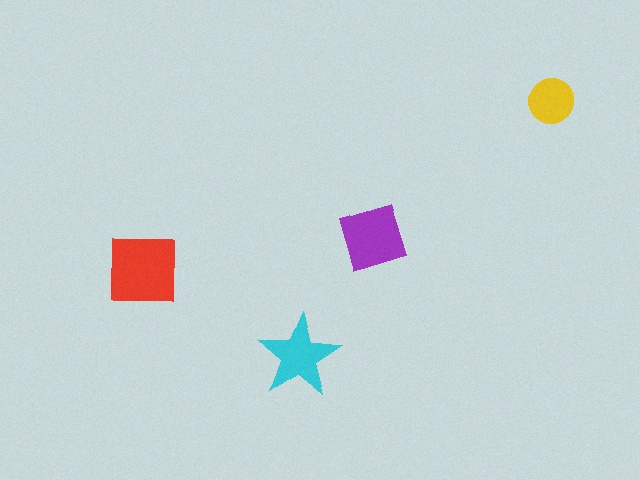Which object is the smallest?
The yellow circle.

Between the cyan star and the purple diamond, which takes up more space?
The purple diamond.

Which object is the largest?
The red square.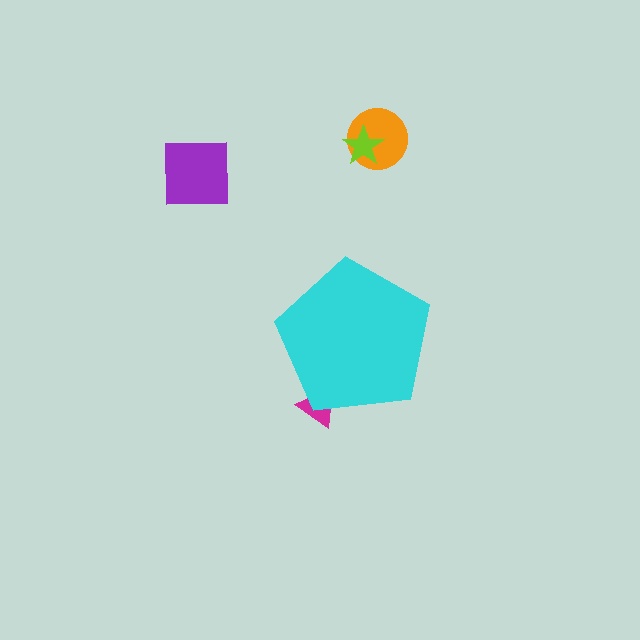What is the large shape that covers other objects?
A cyan pentagon.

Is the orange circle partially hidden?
No, the orange circle is fully visible.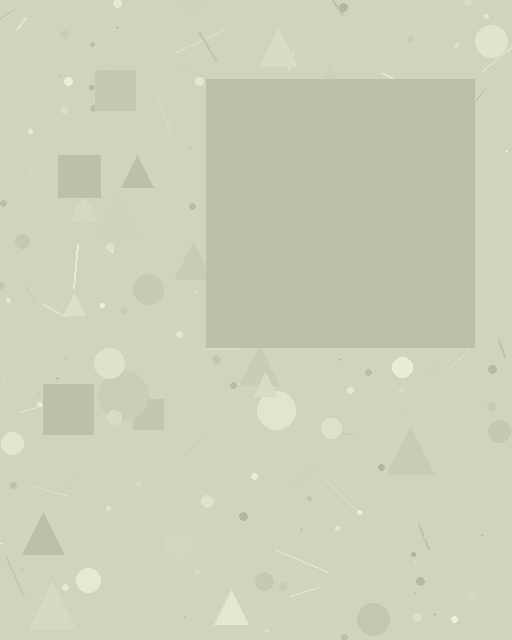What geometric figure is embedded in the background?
A square is embedded in the background.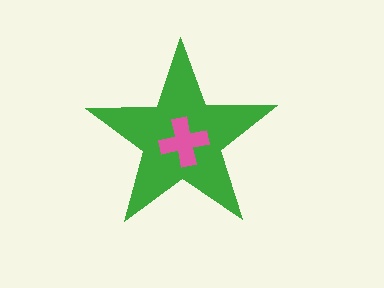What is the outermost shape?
The green star.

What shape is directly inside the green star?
The pink cross.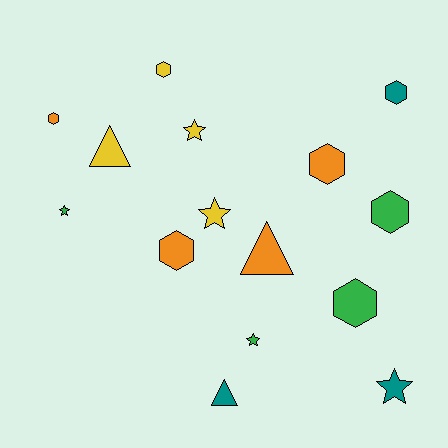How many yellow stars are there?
There are 2 yellow stars.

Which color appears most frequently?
Green, with 4 objects.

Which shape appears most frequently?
Hexagon, with 7 objects.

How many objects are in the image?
There are 15 objects.